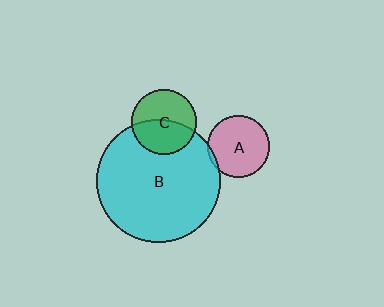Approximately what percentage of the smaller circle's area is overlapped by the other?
Approximately 5%.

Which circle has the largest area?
Circle B (cyan).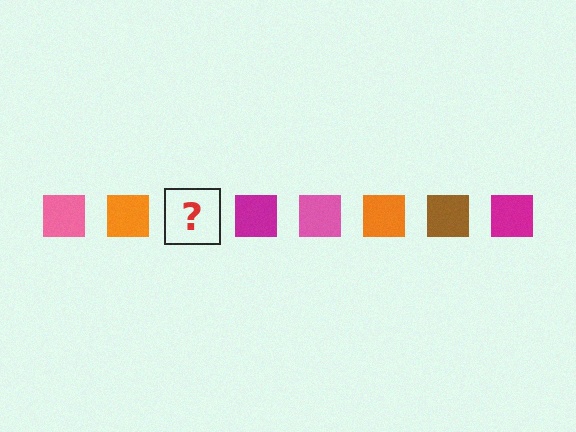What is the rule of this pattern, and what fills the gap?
The rule is that the pattern cycles through pink, orange, brown, magenta squares. The gap should be filled with a brown square.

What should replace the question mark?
The question mark should be replaced with a brown square.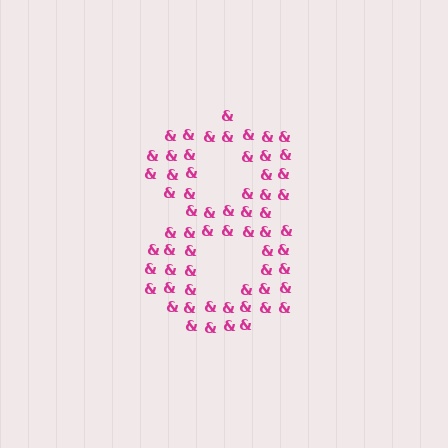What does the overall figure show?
The overall figure shows the digit 8.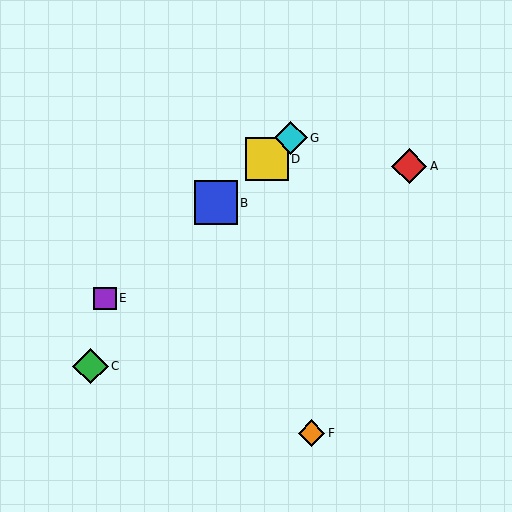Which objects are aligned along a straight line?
Objects B, D, E, G are aligned along a straight line.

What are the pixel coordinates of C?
Object C is at (90, 366).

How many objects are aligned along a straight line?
4 objects (B, D, E, G) are aligned along a straight line.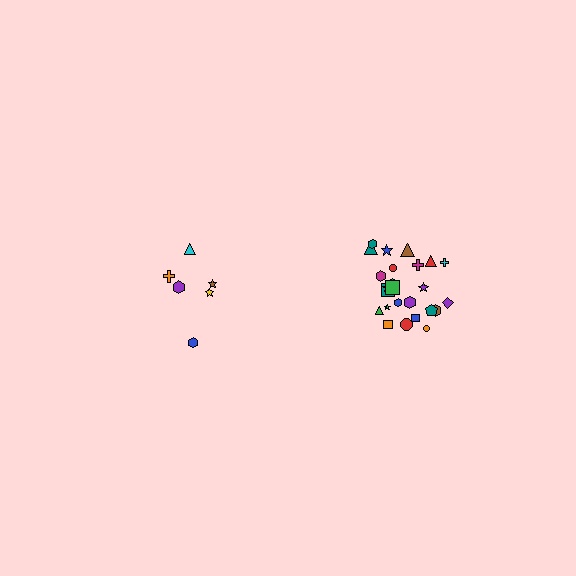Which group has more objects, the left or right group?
The right group.